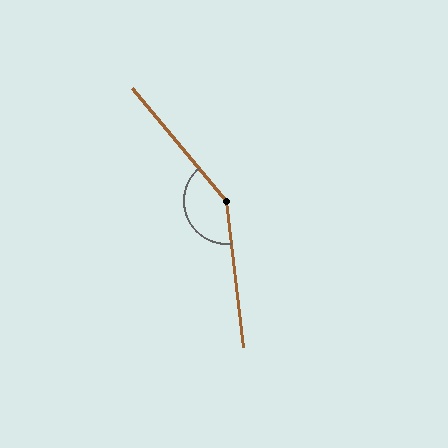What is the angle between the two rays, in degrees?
Approximately 147 degrees.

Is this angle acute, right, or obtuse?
It is obtuse.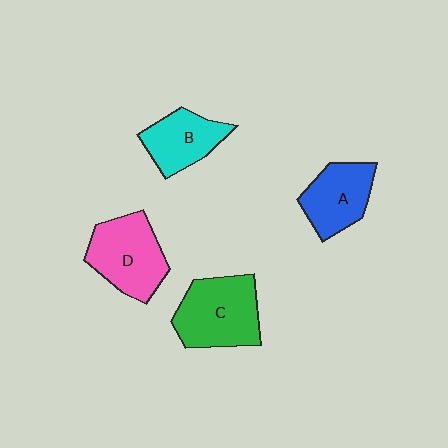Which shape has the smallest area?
Shape B (cyan).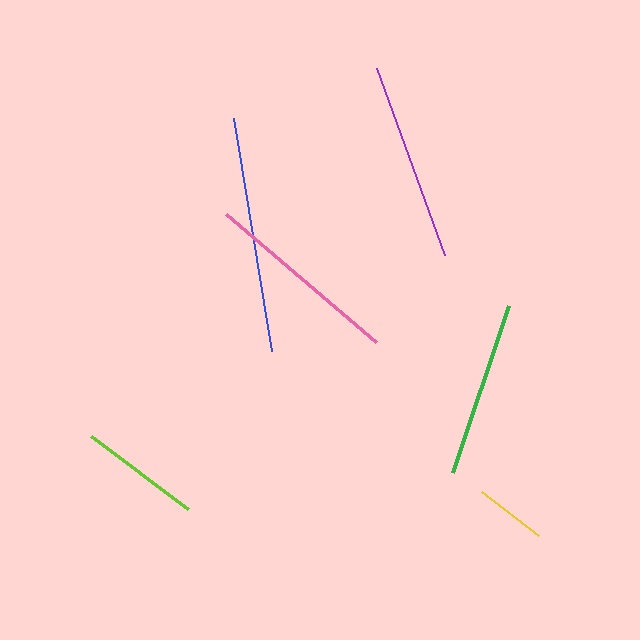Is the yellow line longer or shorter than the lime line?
The lime line is longer than the yellow line.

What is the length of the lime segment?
The lime segment is approximately 122 pixels long.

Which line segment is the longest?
The blue line is the longest at approximately 236 pixels.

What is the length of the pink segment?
The pink segment is approximately 197 pixels long.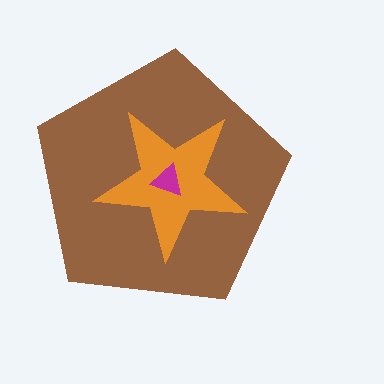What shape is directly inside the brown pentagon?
The orange star.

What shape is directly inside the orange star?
The magenta triangle.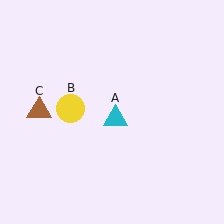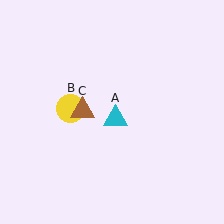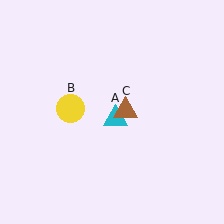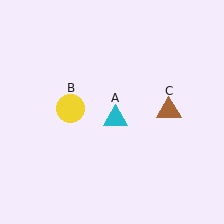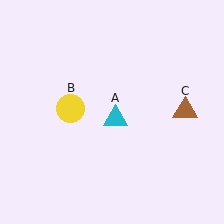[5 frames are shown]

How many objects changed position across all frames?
1 object changed position: brown triangle (object C).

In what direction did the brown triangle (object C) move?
The brown triangle (object C) moved right.